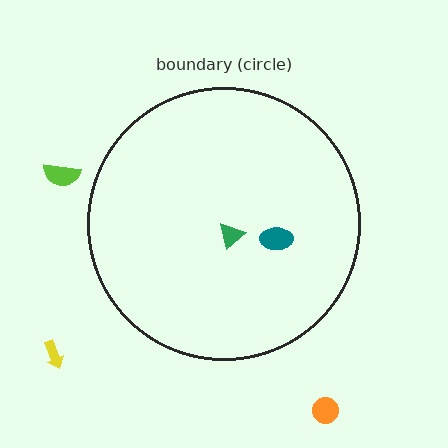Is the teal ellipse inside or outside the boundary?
Inside.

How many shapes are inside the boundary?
2 inside, 3 outside.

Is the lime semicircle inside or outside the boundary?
Outside.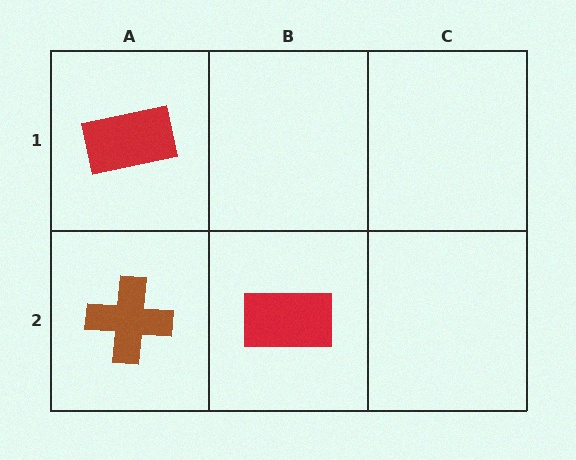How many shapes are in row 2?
2 shapes.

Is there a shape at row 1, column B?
No, that cell is empty.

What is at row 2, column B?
A red rectangle.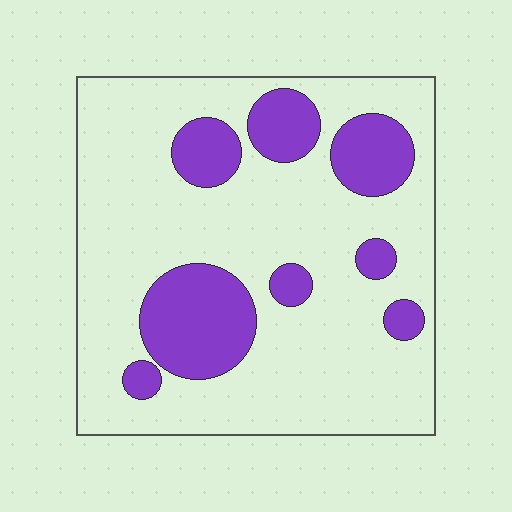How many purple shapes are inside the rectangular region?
8.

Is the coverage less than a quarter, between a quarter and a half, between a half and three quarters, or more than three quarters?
Less than a quarter.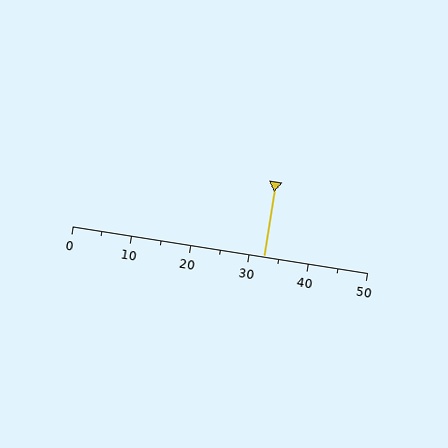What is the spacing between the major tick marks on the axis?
The major ticks are spaced 10 apart.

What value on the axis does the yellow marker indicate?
The marker indicates approximately 32.5.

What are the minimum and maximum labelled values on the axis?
The axis runs from 0 to 50.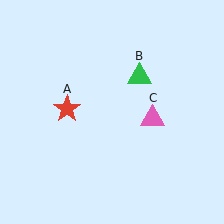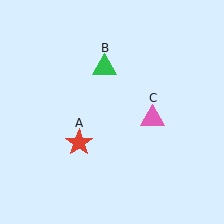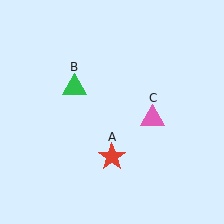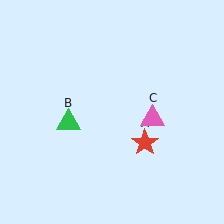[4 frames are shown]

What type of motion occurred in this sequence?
The red star (object A), green triangle (object B) rotated counterclockwise around the center of the scene.